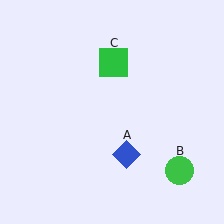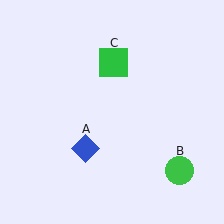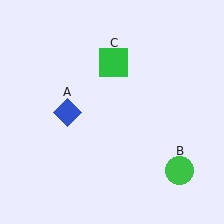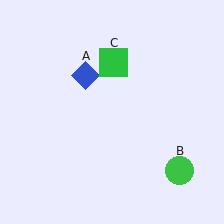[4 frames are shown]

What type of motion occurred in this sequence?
The blue diamond (object A) rotated clockwise around the center of the scene.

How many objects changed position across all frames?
1 object changed position: blue diamond (object A).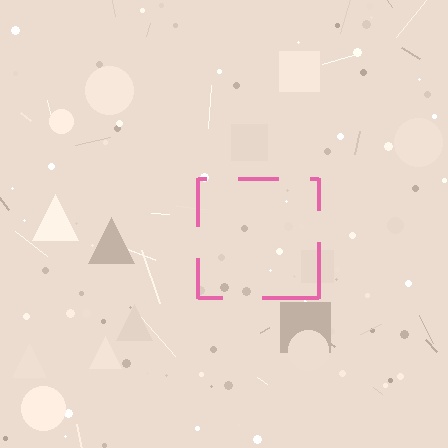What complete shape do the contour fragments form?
The contour fragments form a square.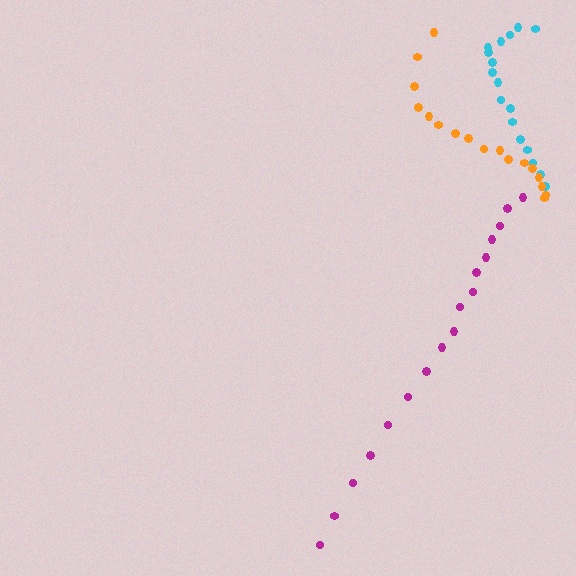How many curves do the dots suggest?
There are 3 distinct paths.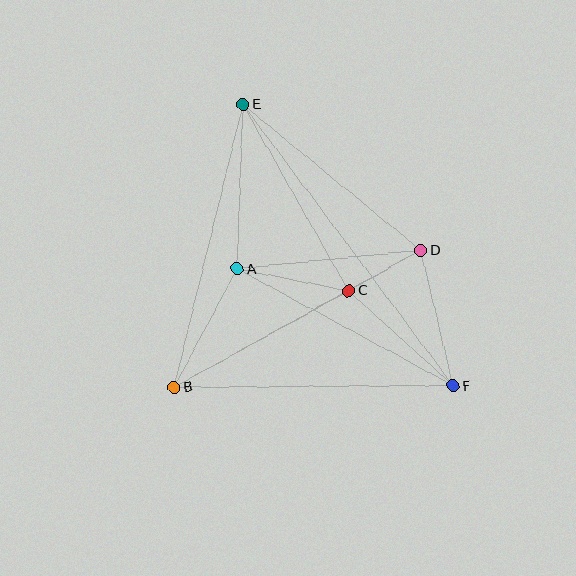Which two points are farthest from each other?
Points E and F are farthest from each other.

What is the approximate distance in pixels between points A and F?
The distance between A and F is approximately 245 pixels.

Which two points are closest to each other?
Points C and D are closest to each other.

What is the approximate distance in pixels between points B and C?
The distance between B and C is approximately 199 pixels.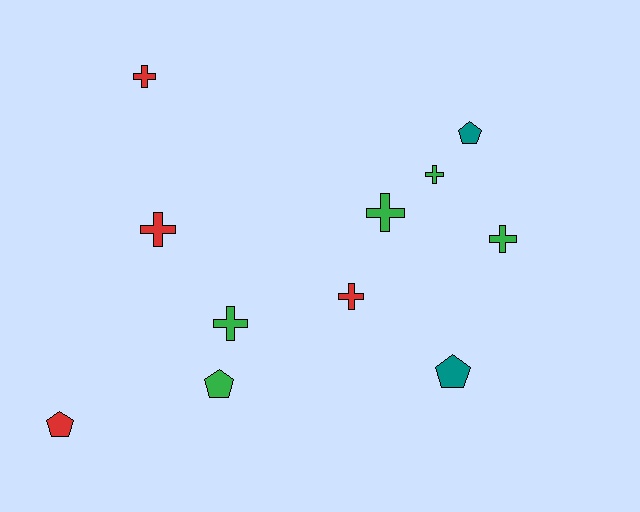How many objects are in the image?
There are 11 objects.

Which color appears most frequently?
Green, with 5 objects.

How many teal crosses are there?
There are no teal crosses.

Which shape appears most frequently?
Cross, with 7 objects.